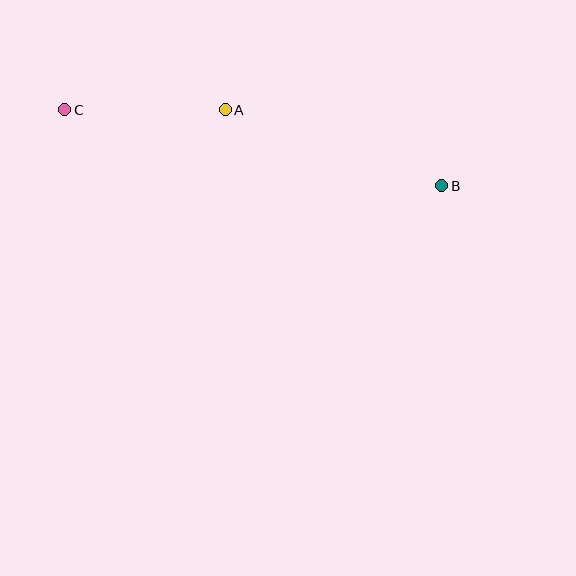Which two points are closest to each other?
Points A and C are closest to each other.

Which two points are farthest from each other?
Points B and C are farthest from each other.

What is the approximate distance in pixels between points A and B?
The distance between A and B is approximately 230 pixels.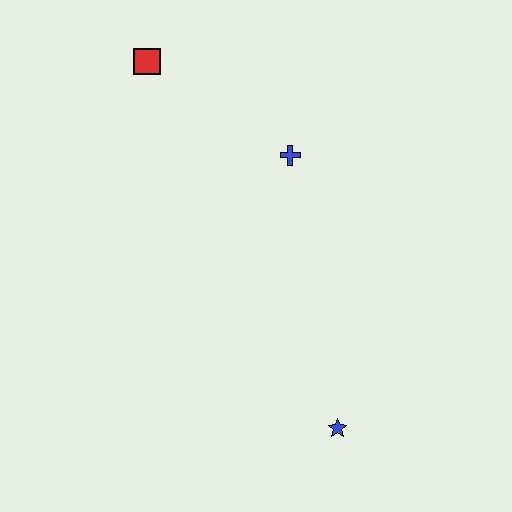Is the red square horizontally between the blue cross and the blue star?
No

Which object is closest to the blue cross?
The red square is closest to the blue cross.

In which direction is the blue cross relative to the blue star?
The blue cross is above the blue star.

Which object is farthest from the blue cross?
The blue star is farthest from the blue cross.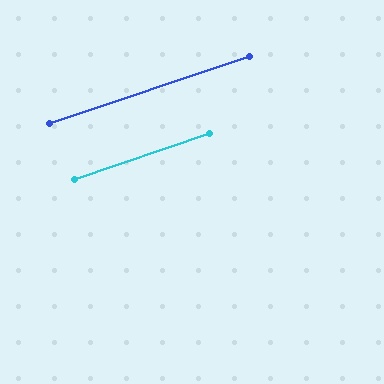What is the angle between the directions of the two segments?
Approximately 0 degrees.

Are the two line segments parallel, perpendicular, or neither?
Parallel — their directions differ by only 0.0°.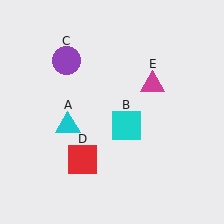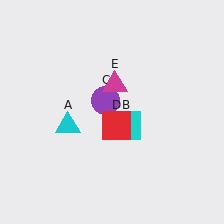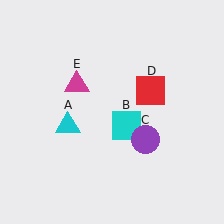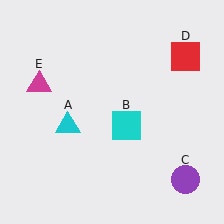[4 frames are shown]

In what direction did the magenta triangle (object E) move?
The magenta triangle (object E) moved left.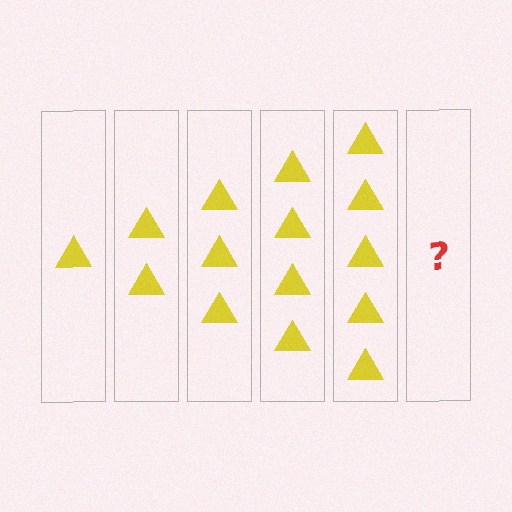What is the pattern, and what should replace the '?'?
The pattern is that each step adds one more triangle. The '?' should be 6 triangles.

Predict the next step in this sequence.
The next step is 6 triangles.